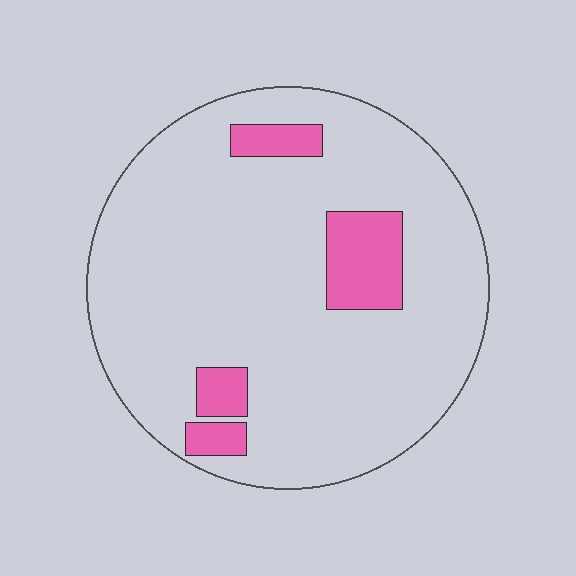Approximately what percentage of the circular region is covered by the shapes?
Approximately 10%.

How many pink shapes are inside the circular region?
4.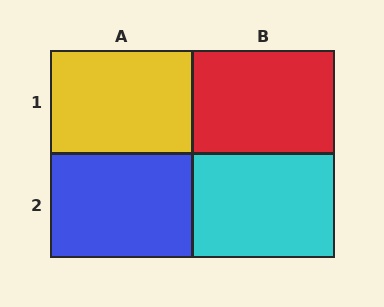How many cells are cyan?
1 cell is cyan.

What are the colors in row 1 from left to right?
Yellow, red.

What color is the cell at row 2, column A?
Blue.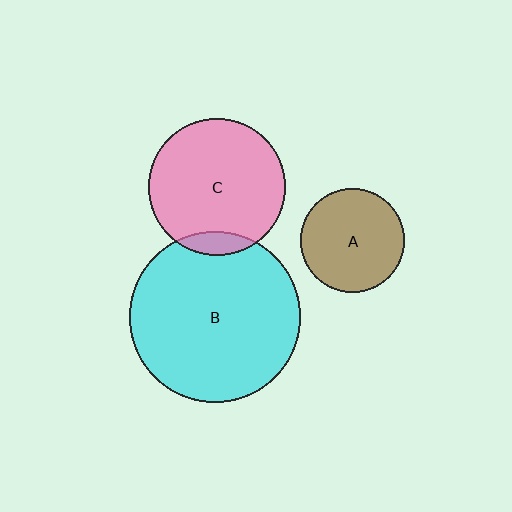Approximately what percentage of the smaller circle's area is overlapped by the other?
Approximately 10%.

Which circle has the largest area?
Circle B (cyan).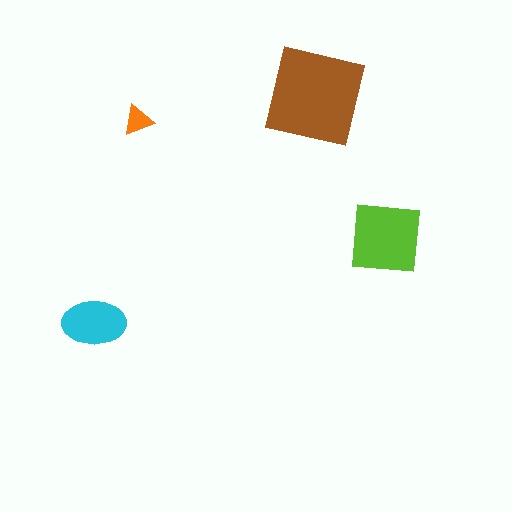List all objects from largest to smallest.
The brown square, the lime square, the cyan ellipse, the orange triangle.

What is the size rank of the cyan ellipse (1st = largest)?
3rd.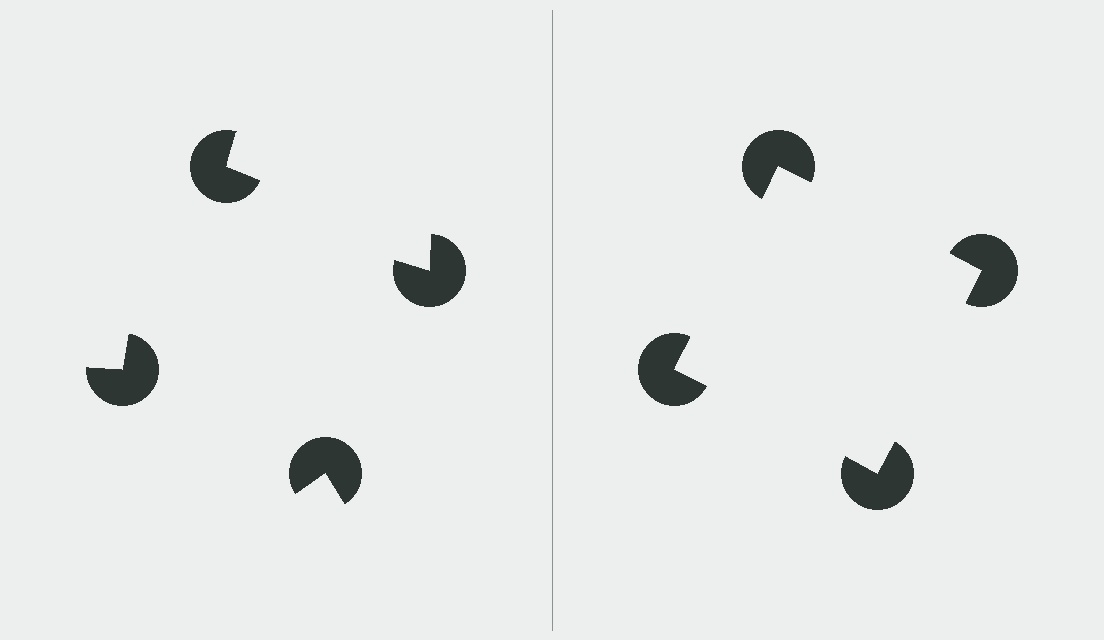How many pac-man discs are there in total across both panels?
8 — 4 on each side.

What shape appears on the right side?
An illusory square.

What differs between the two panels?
The pac-man discs are positioned identically on both sides; only the wedge orientations differ. On the right they align to a square; on the left they are misaligned.